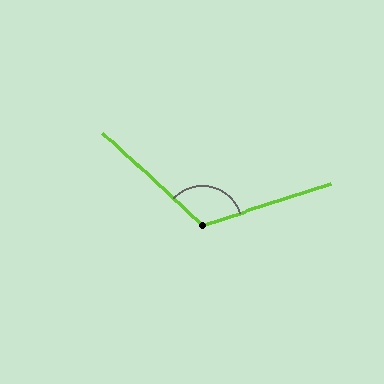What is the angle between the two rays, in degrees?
Approximately 119 degrees.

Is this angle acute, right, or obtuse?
It is obtuse.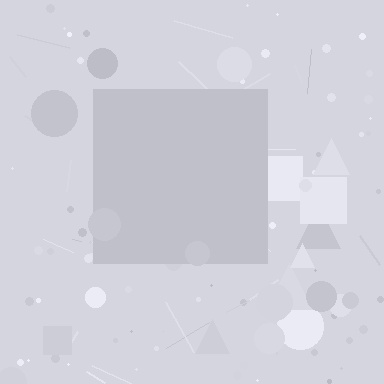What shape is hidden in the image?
A square is hidden in the image.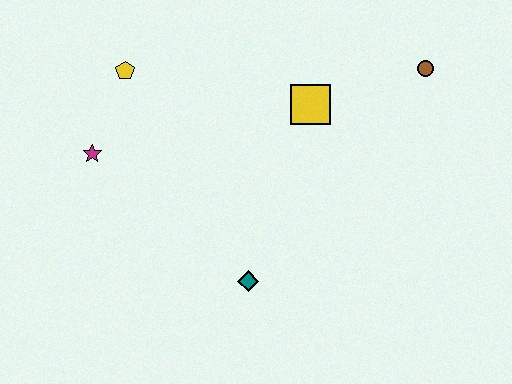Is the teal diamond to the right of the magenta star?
Yes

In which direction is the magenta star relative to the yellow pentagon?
The magenta star is below the yellow pentagon.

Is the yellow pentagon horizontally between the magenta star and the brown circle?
Yes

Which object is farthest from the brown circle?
The magenta star is farthest from the brown circle.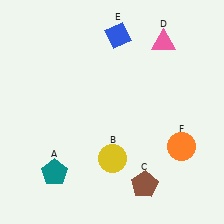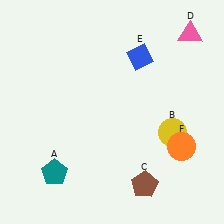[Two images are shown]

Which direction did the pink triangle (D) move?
The pink triangle (D) moved right.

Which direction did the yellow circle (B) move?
The yellow circle (B) moved right.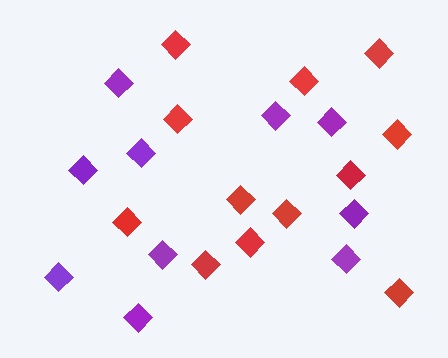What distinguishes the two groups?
There are 2 groups: one group of purple diamonds (10) and one group of red diamonds (12).